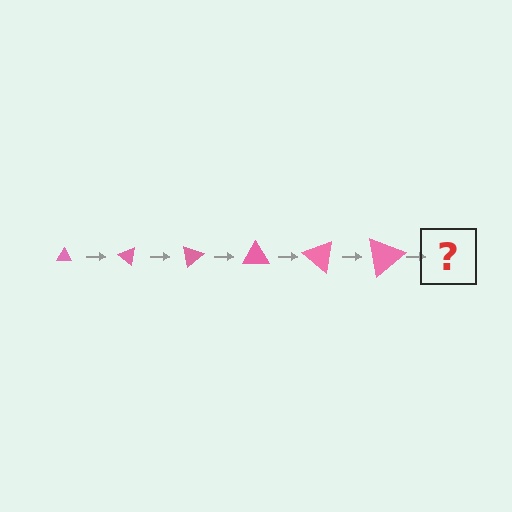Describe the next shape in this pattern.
It should be a triangle, larger than the previous one and rotated 240 degrees from the start.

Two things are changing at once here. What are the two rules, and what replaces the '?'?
The two rules are that the triangle grows larger each step and it rotates 40 degrees each step. The '?' should be a triangle, larger than the previous one and rotated 240 degrees from the start.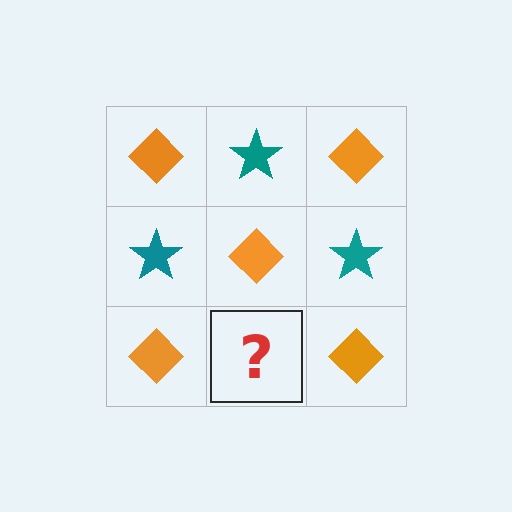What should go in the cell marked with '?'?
The missing cell should contain a teal star.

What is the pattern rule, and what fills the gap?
The rule is that it alternates orange diamond and teal star in a checkerboard pattern. The gap should be filled with a teal star.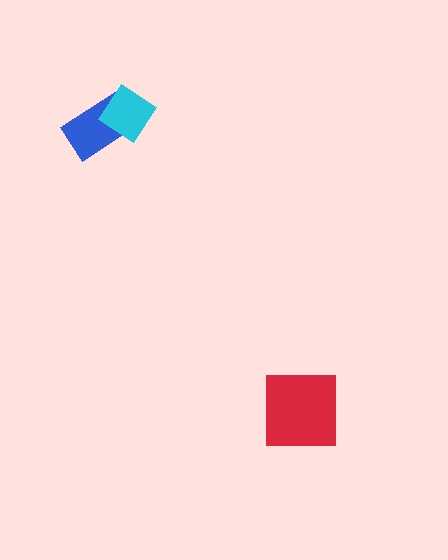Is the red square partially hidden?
No, no other shape covers it.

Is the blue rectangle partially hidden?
Yes, it is partially covered by another shape.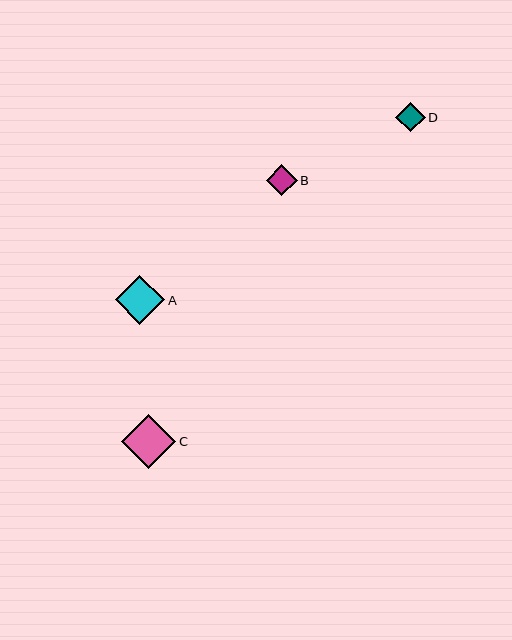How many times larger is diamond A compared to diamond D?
Diamond A is approximately 1.7 times the size of diamond D.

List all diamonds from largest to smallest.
From largest to smallest: C, A, B, D.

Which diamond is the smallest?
Diamond D is the smallest with a size of approximately 29 pixels.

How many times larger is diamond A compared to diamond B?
Diamond A is approximately 1.6 times the size of diamond B.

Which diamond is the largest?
Diamond C is the largest with a size of approximately 54 pixels.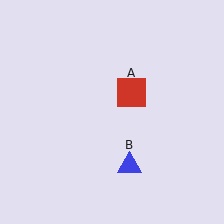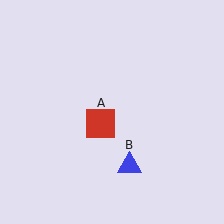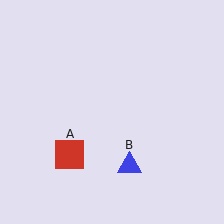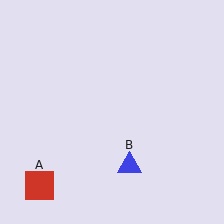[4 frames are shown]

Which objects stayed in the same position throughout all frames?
Blue triangle (object B) remained stationary.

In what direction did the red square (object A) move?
The red square (object A) moved down and to the left.